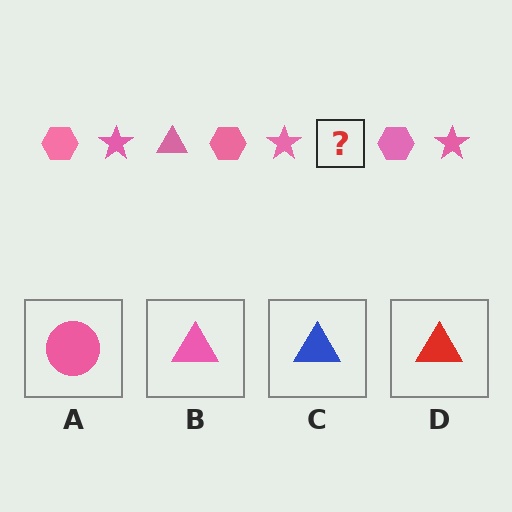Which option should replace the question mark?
Option B.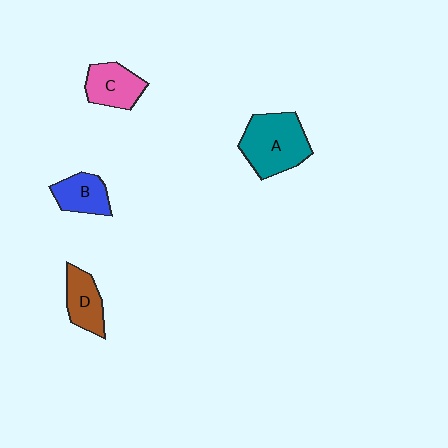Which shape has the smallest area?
Shape B (blue).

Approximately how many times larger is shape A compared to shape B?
Approximately 1.8 times.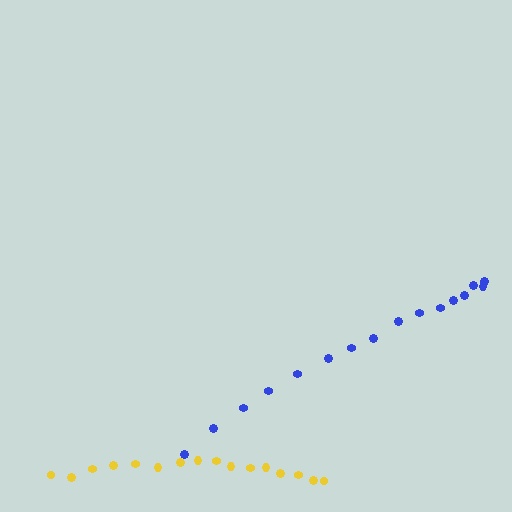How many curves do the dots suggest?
There are 2 distinct paths.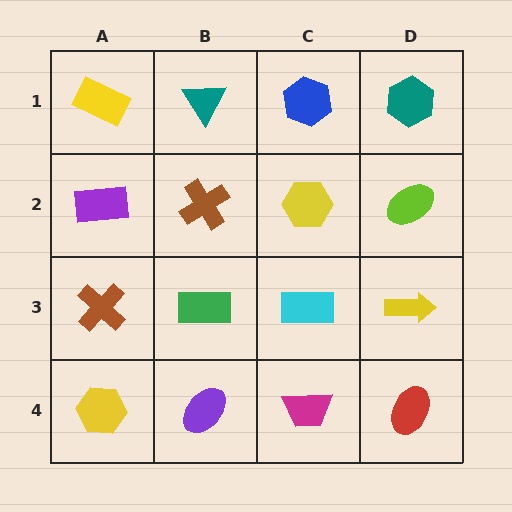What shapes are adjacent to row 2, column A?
A yellow rectangle (row 1, column A), a brown cross (row 3, column A), a brown cross (row 2, column B).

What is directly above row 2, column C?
A blue hexagon.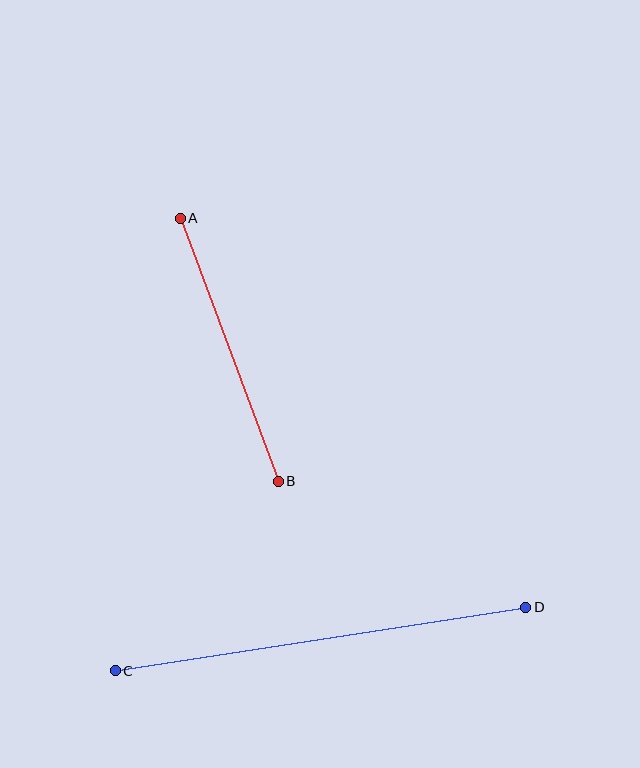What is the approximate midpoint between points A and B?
The midpoint is at approximately (229, 350) pixels.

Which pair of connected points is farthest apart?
Points C and D are farthest apart.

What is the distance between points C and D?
The distance is approximately 415 pixels.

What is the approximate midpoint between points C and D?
The midpoint is at approximately (321, 639) pixels.